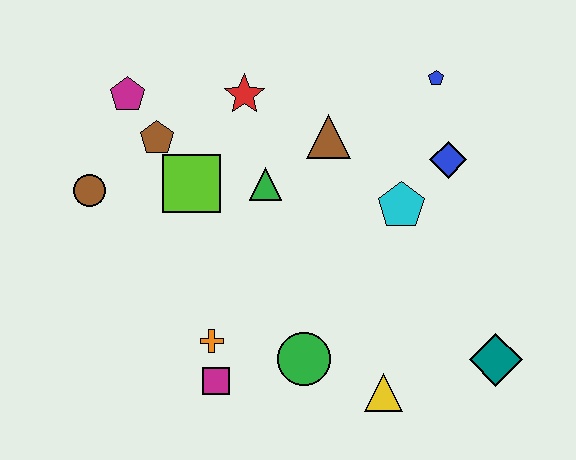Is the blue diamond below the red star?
Yes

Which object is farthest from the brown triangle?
The teal diamond is farthest from the brown triangle.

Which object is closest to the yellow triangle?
The green circle is closest to the yellow triangle.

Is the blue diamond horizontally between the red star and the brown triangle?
No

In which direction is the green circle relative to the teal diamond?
The green circle is to the left of the teal diamond.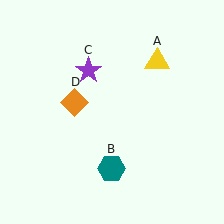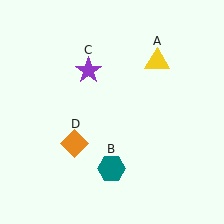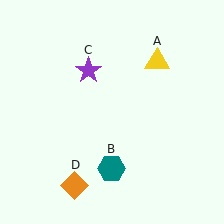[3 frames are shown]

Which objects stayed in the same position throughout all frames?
Yellow triangle (object A) and teal hexagon (object B) and purple star (object C) remained stationary.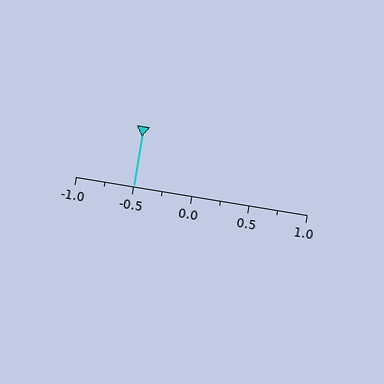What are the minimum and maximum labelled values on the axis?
The axis runs from -1.0 to 1.0.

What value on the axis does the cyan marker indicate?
The marker indicates approximately -0.5.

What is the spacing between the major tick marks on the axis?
The major ticks are spaced 0.5 apart.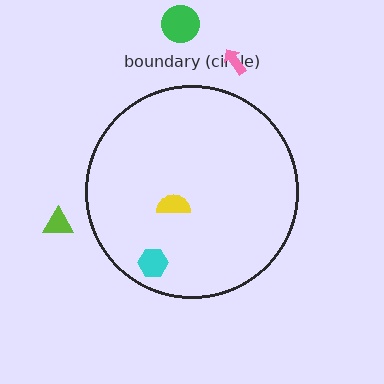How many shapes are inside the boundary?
2 inside, 3 outside.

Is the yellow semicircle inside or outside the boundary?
Inside.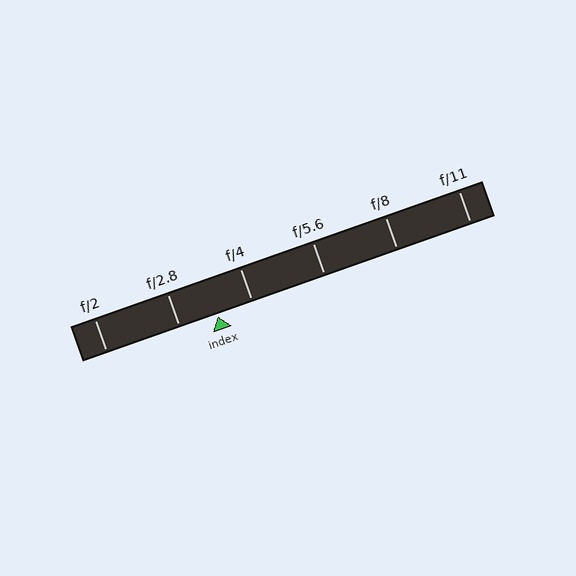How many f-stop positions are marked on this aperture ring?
There are 6 f-stop positions marked.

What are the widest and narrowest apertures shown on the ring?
The widest aperture shown is f/2 and the narrowest is f/11.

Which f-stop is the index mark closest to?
The index mark is closest to f/4.